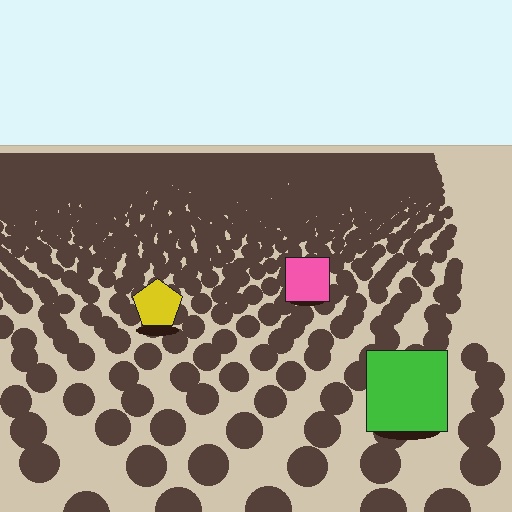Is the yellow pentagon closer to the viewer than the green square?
No. The green square is closer — you can tell from the texture gradient: the ground texture is coarser near it.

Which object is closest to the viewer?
The green square is closest. The texture marks near it are larger and more spread out.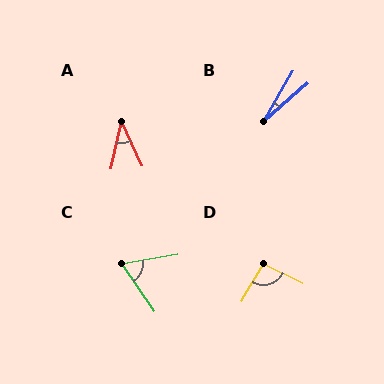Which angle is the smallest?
B, at approximately 19 degrees.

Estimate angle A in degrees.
Approximately 37 degrees.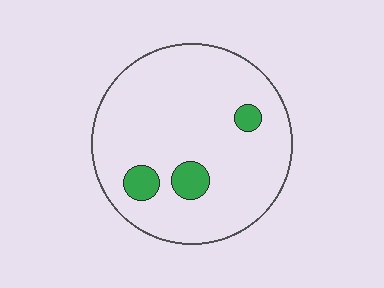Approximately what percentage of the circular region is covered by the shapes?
Approximately 10%.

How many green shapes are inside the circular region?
3.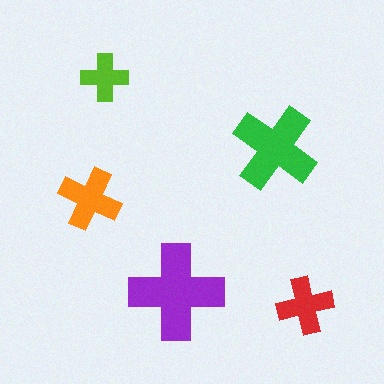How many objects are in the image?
There are 5 objects in the image.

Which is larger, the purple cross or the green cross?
The purple one.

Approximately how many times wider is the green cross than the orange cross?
About 1.5 times wider.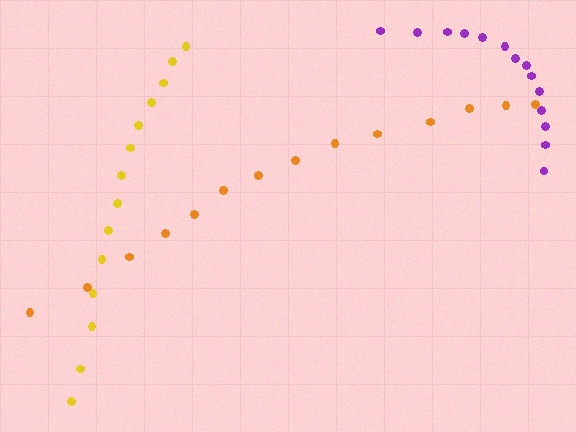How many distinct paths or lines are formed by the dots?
There are 3 distinct paths.